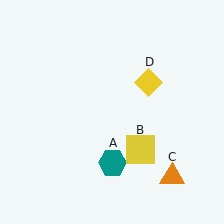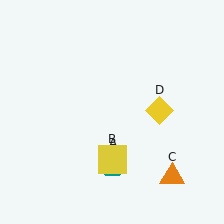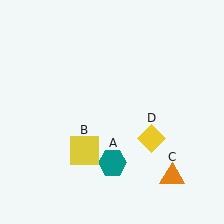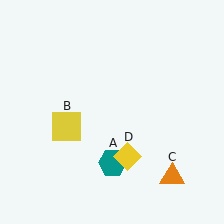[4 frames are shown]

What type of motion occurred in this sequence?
The yellow square (object B), yellow diamond (object D) rotated clockwise around the center of the scene.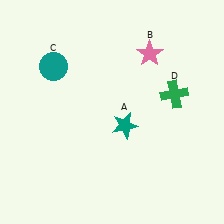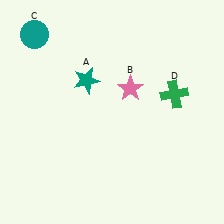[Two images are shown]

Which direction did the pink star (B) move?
The pink star (B) moved down.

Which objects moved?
The objects that moved are: the teal star (A), the pink star (B), the teal circle (C).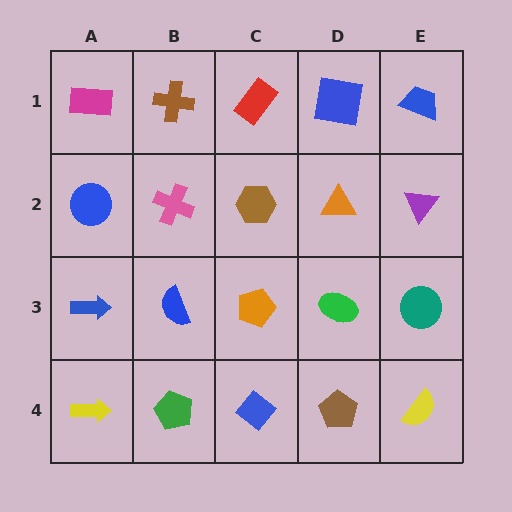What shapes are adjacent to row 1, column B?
A pink cross (row 2, column B), a magenta rectangle (row 1, column A), a red rectangle (row 1, column C).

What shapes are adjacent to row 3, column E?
A purple triangle (row 2, column E), a yellow semicircle (row 4, column E), a green ellipse (row 3, column D).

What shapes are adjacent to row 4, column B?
A blue semicircle (row 3, column B), a yellow arrow (row 4, column A), a blue diamond (row 4, column C).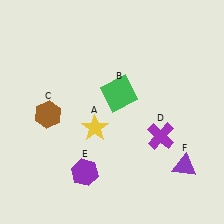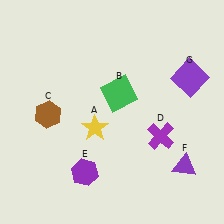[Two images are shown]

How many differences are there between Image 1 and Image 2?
There is 1 difference between the two images.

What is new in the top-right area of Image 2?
A purple square (G) was added in the top-right area of Image 2.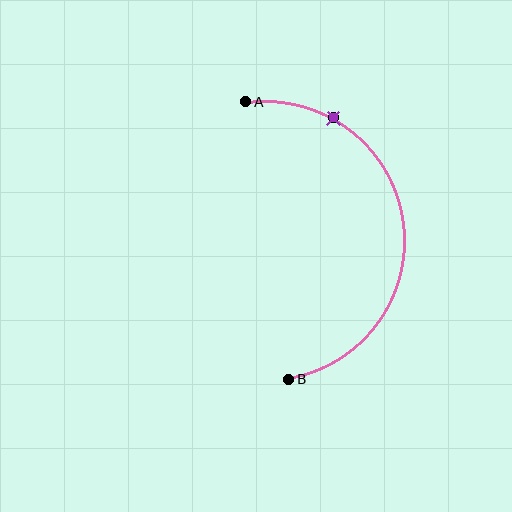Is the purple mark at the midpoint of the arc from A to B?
No. The purple mark lies on the arc but is closer to endpoint A. The arc midpoint would be at the point on the curve equidistant along the arc from both A and B.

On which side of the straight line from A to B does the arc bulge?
The arc bulges to the right of the straight line connecting A and B.